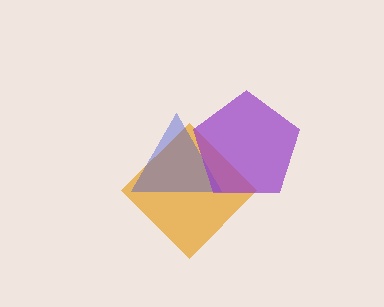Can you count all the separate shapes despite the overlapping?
Yes, there are 3 separate shapes.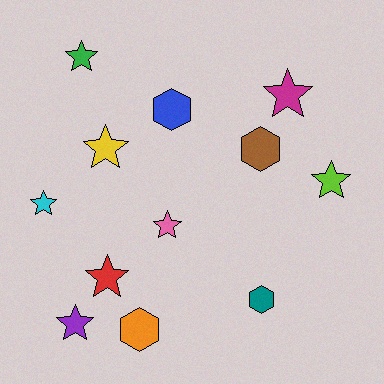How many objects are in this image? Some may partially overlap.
There are 12 objects.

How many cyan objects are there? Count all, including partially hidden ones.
There is 1 cyan object.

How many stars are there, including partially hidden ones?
There are 8 stars.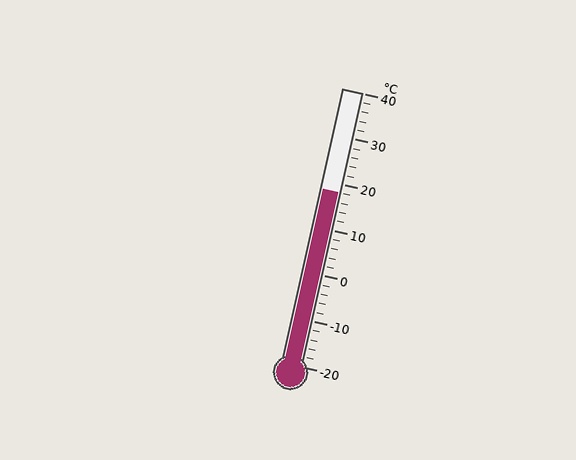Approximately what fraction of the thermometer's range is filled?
The thermometer is filled to approximately 65% of its range.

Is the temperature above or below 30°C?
The temperature is below 30°C.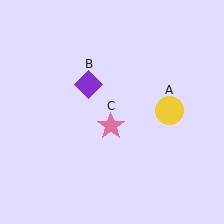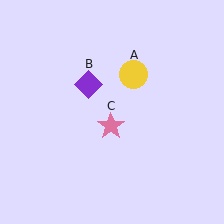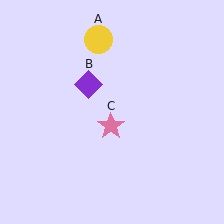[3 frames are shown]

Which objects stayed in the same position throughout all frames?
Purple diamond (object B) and pink star (object C) remained stationary.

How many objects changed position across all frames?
1 object changed position: yellow circle (object A).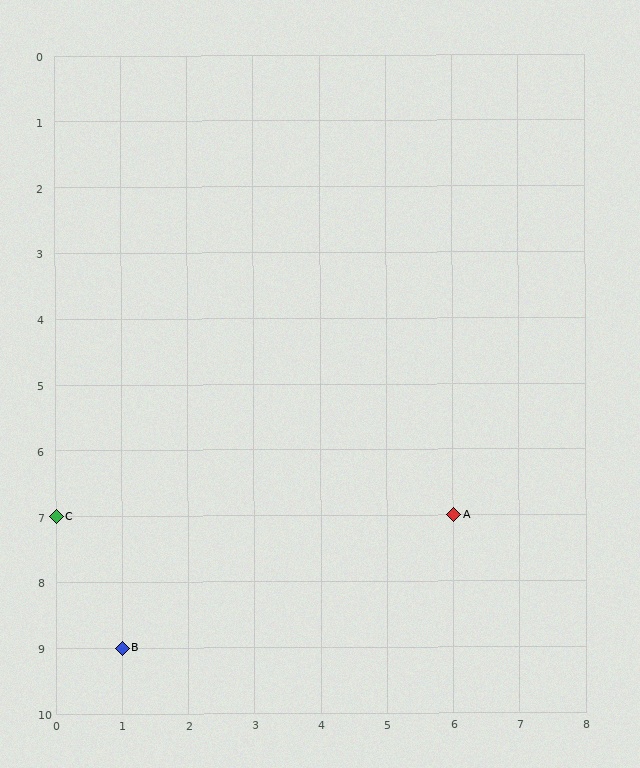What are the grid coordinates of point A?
Point A is at grid coordinates (6, 7).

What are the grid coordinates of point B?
Point B is at grid coordinates (1, 9).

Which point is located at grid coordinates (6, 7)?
Point A is at (6, 7).